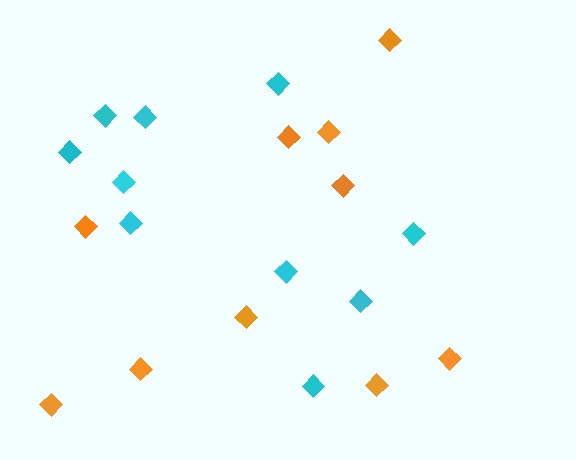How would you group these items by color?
There are 2 groups: one group of orange diamonds (10) and one group of cyan diamonds (10).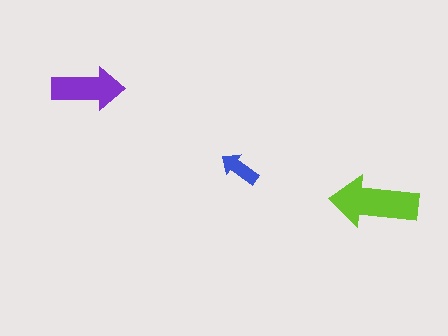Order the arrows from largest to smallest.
the lime one, the purple one, the blue one.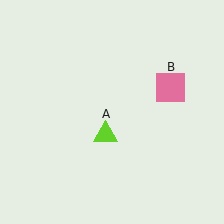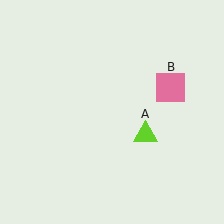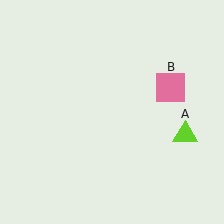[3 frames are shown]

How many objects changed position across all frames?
1 object changed position: lime triangle (object A).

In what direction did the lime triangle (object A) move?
The lime triangle (object A) moved right.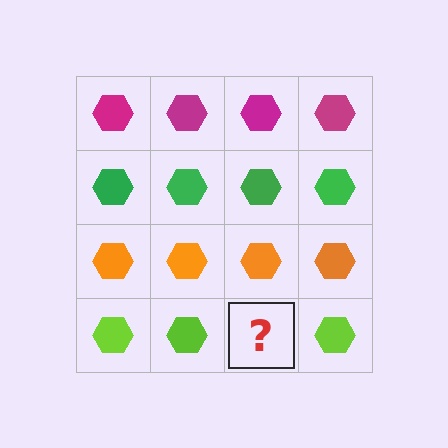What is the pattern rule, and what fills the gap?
The rule is that each row has a consistent color. The gap should be filled with a lime hexagon.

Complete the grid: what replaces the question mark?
The question mark should be replaced with a lime hexagon.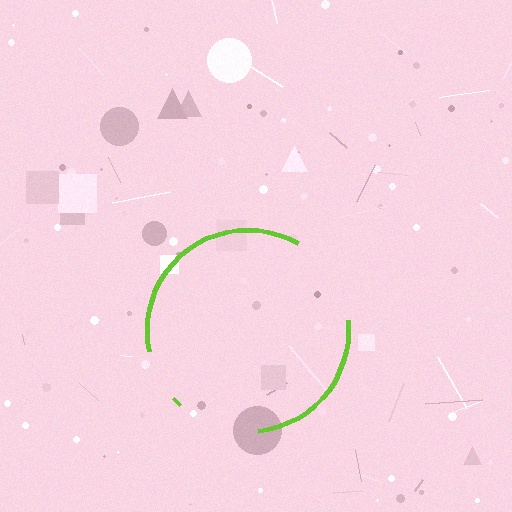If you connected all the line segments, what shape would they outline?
They would outline a circle.